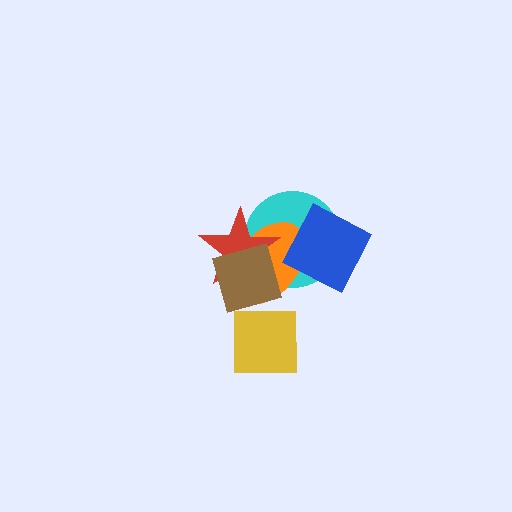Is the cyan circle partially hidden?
Yes, it is partially covered by another shape.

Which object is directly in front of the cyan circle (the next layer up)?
The orange ellipse is directly in front of the cyan circle.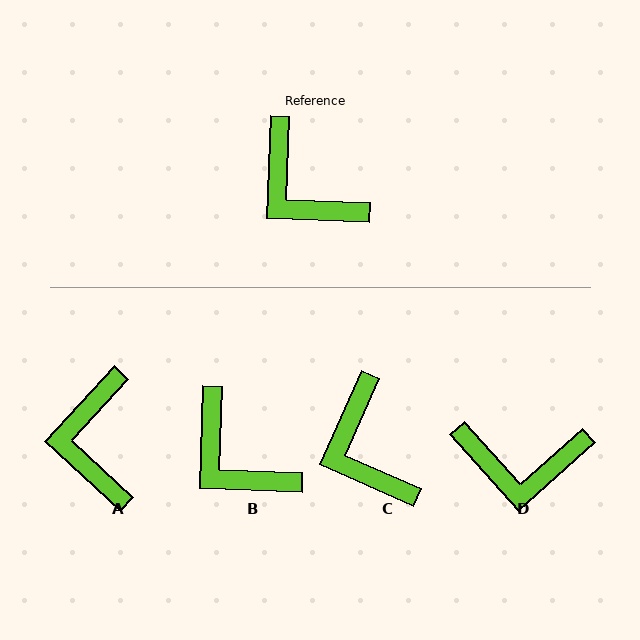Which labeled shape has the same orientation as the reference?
B.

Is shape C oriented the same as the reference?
No, it is off by about 22 degrees.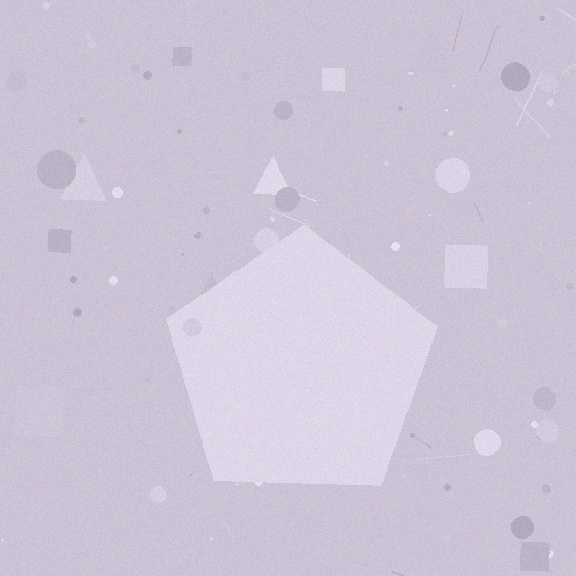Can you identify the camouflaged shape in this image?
The camouflaged shape is a pentagon.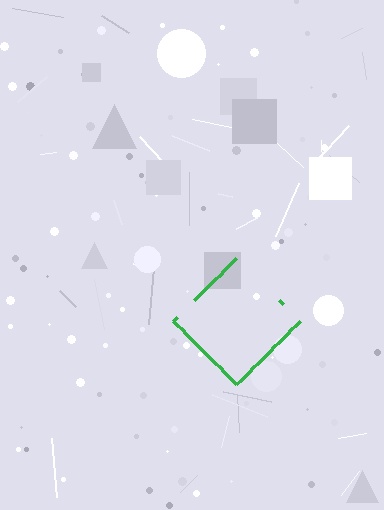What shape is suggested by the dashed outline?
The dashed outline suggests a diamond.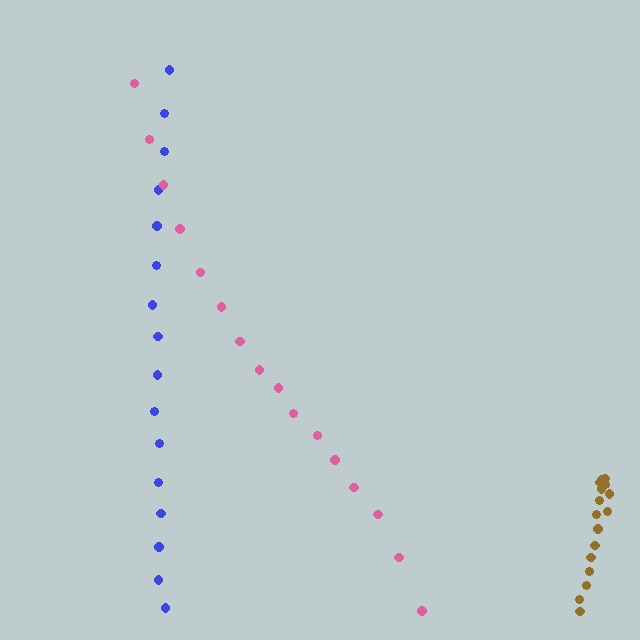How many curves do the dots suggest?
There are 3 distinct paths.